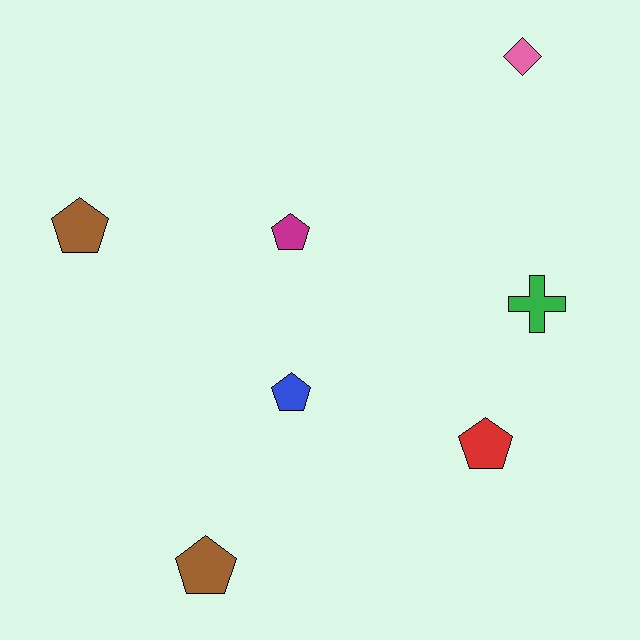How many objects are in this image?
There are 7 objects.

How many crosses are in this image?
There is 1 cross.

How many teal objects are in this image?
There are no teal objects.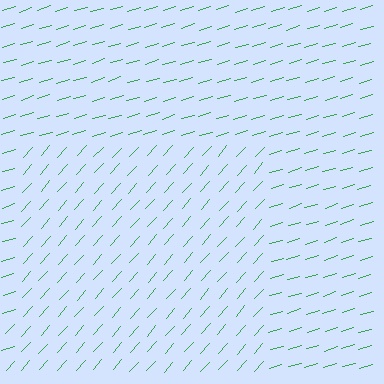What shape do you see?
I see a rectangle.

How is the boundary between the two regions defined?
The boundary is defined purely by a change in line orientation (approximately 31 degrees difference). All lines are the same color and thickness.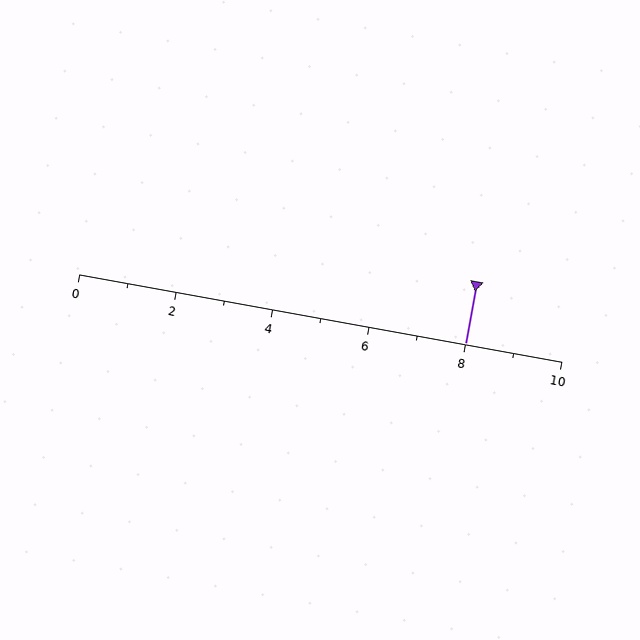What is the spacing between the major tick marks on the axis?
The major ticks are spaced 2 apart.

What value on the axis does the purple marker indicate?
The marker indicates approximately 8.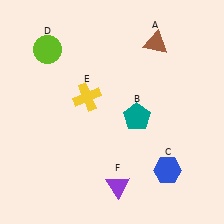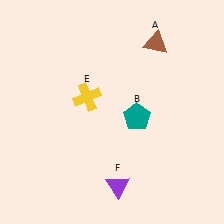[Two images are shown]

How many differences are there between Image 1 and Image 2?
There are 2 differences between the two images.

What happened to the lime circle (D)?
The lime circle (D) was removed in Image 2. It was in the top-left area of Image 1.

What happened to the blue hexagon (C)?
The blue hexagon (C) was removed in Image 2. It was in the bottom-right area of Image 1.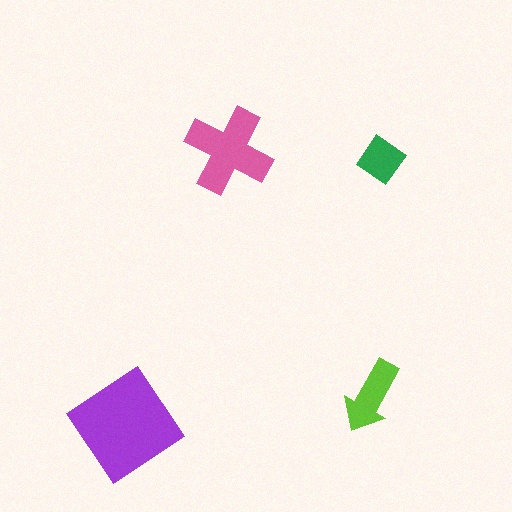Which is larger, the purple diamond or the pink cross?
The purple diamond.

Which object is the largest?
The purple diamond.